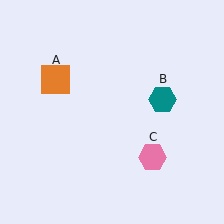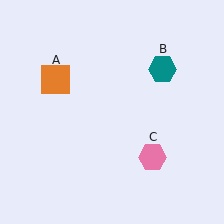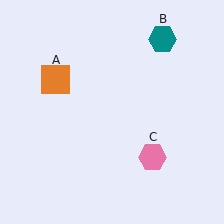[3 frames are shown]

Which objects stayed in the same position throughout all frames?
Orange square (object A) and pink hexagon (object C) remained stationary.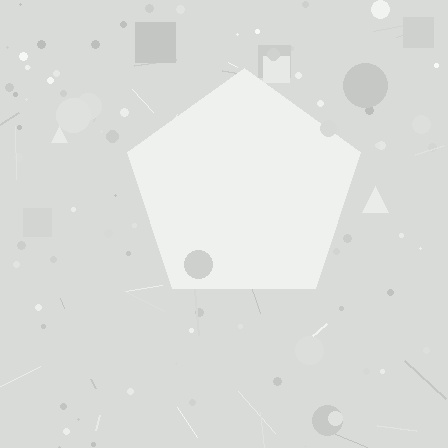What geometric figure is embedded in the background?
A pentagon is embedded in the background.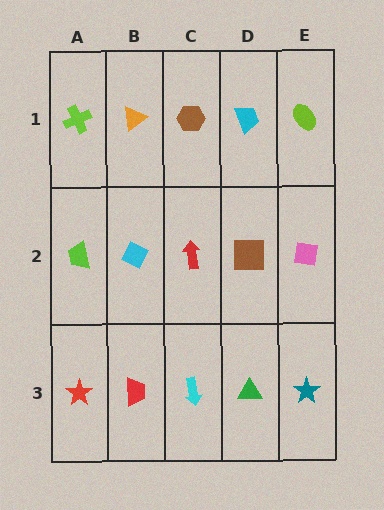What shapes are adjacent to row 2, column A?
A lime cross (row 1, column A), a red star (row 3, column A), a cyan diamond (row 2, column B).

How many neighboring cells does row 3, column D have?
3.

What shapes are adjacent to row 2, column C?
A brown hexagon (row 1, column C), a cyan arrow (row 3, column C), a cyan diamond (row 2, column B), a brown square (row 2, column D).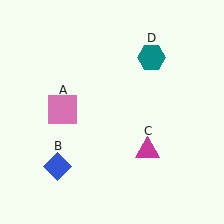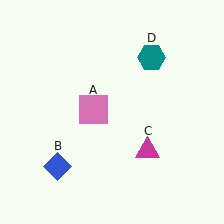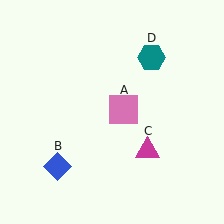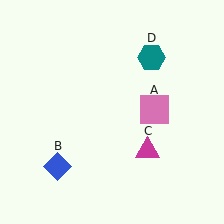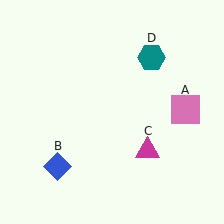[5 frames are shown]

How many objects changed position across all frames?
1 object changed position: pink square (object A).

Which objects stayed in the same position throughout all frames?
Blue diamond (object B) and magenta triangle (object C) and teal hexagon (object D) remained stationary.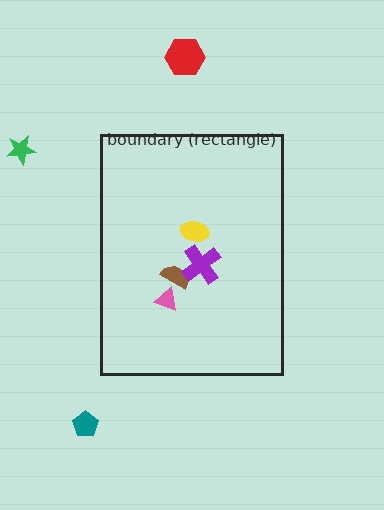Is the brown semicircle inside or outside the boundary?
Inside.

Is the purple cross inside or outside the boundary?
Inside.